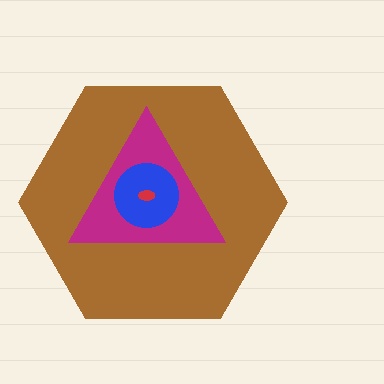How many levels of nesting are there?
4.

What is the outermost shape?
The brown hexagon.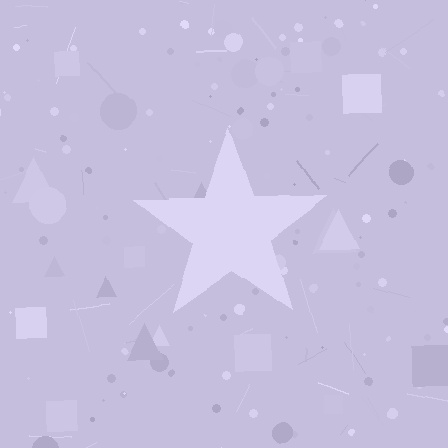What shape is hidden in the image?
A star is hidden in the image.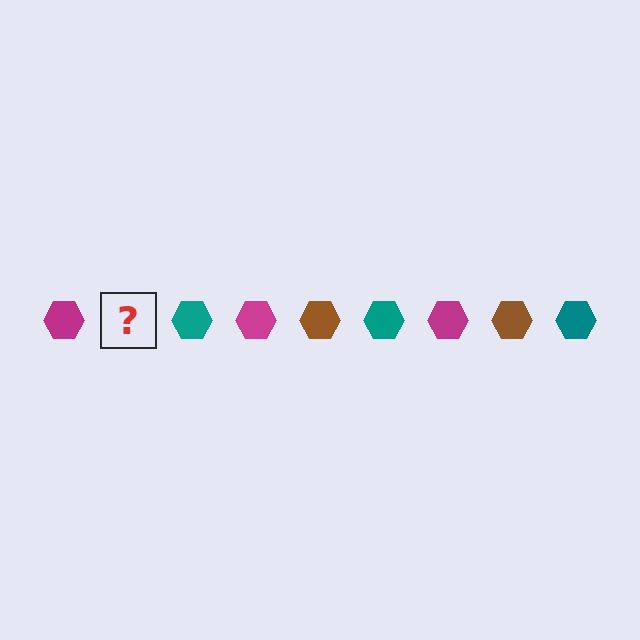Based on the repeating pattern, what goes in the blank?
The blank should be a brown hexagon.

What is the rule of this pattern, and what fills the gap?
The rule is that the pattern cycles through magenta, brown, teal hexagons. The gap should be filled with a brown hexagon.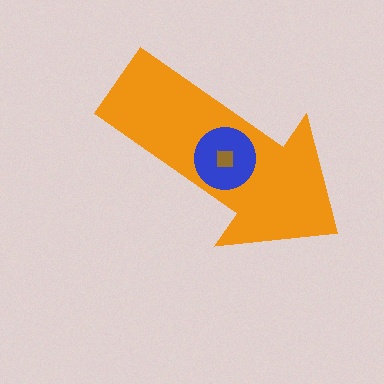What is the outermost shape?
The orange arrow.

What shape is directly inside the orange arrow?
The blue circle.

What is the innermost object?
The brown square.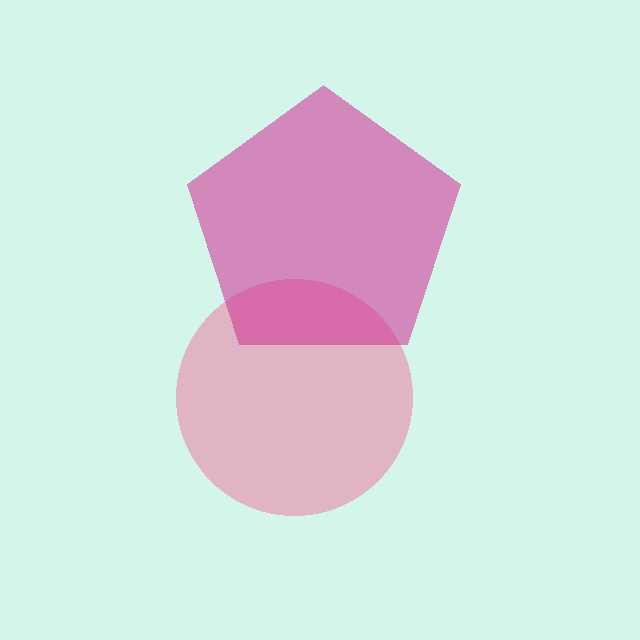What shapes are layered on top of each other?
The layered shapes are: a pink circle, a magenta pentagon.